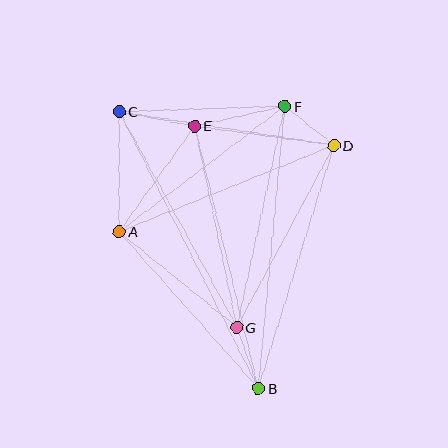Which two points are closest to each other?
Points D and F are closest to each other.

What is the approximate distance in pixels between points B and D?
The distance between B and D is approximately 254 pixels.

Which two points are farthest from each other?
Points B and C are farthest from each other.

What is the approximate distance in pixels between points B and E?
The distance between B and E is approximately 271 pixels.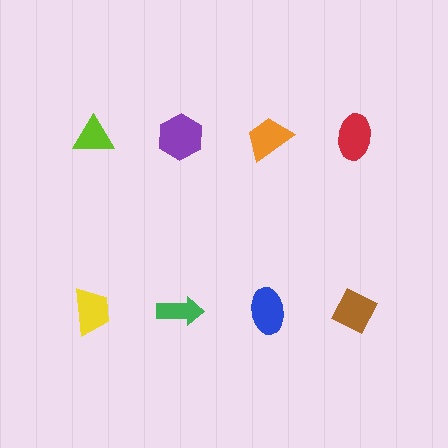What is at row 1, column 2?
A purple hexagon.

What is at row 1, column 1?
A lime triangle.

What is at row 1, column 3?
An orange trapezoid.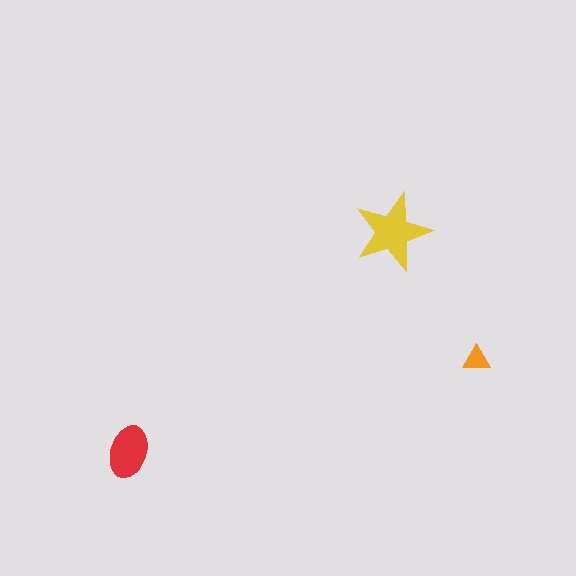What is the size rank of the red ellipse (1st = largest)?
2nd.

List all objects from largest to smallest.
The yellow star, the red ellipse, the orange triangle.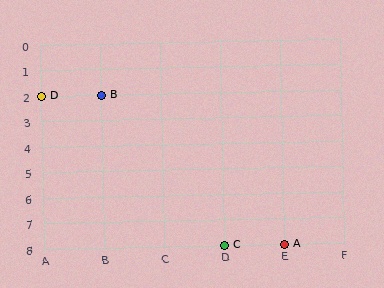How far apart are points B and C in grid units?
Points B and C are 2 columns and 6 rows apart (about 6.3 grid units diagonally).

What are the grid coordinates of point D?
Point D is at grid coordinates (A, 2).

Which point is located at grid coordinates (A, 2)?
Point D is at (A, 2).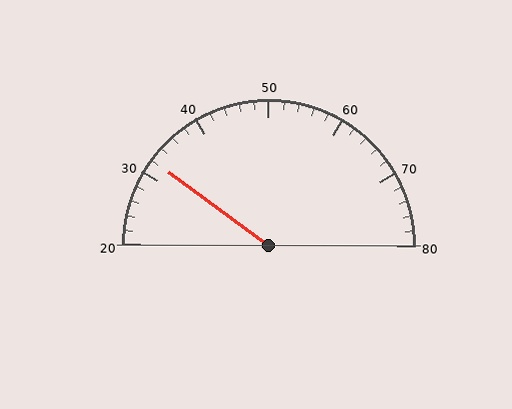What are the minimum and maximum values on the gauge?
The gauge ranges from 20 to 80.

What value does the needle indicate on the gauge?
The needle indicates approximately 32.